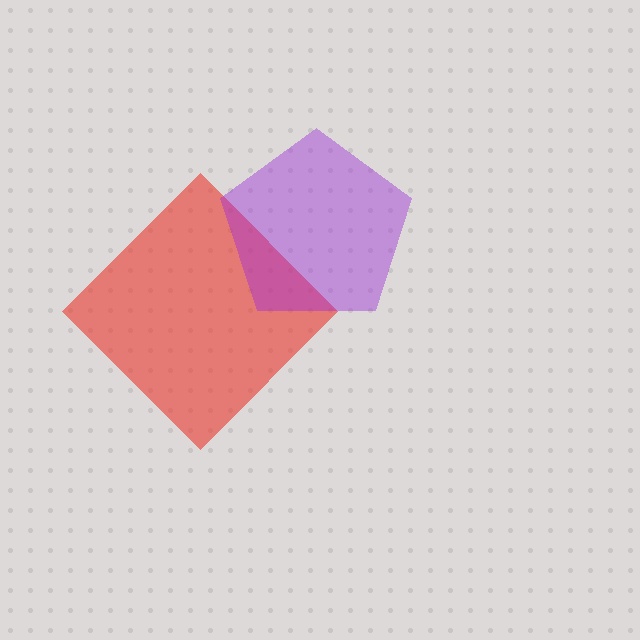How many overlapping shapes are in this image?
There are 2 overlapping shapes in the image.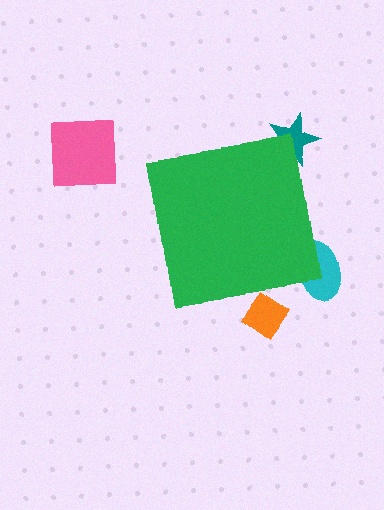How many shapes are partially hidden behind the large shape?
3 shapes are partially hidden.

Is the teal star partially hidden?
Yes, the teal star is partially hidden behind the green square.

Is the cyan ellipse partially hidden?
Yes, the cyan ellipse is partially hidden behind the green square.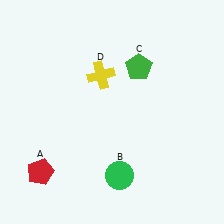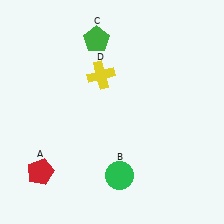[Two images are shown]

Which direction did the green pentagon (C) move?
The green pentagon (C) moved left.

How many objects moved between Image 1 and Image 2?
1 object moved between the two images.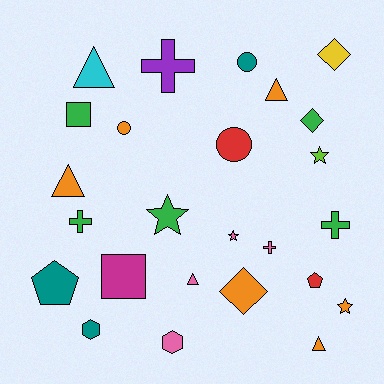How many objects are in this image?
There are 25 objects.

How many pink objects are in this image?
There are 4 pink objects.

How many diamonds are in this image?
There are 3 diamonds.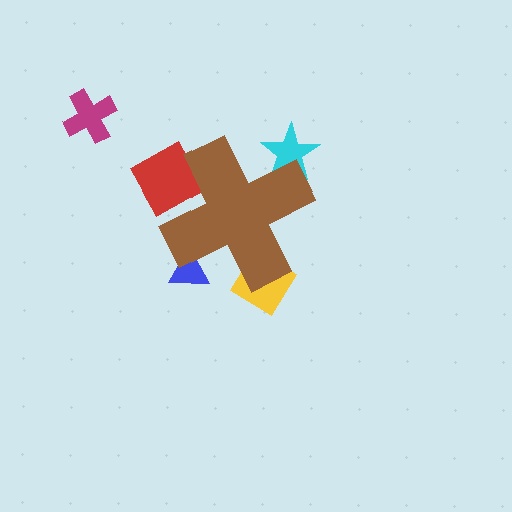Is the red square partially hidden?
Yes, the red square is partially hidden behind the brown cross.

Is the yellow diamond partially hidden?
Yes, the yellow diamond is partially hidden behind the brown cross.